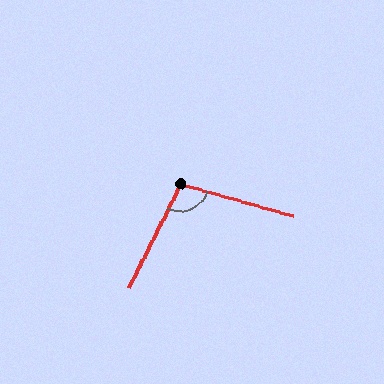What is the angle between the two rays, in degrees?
Approximately 100 degrees.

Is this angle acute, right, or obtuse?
It is obtuse.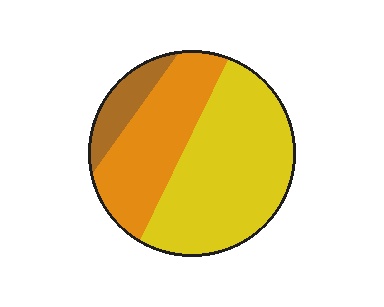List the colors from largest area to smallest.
From largest to smallest: yellow, orange, brown.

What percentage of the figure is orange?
Orange takes up between a quarter and a half of the figure.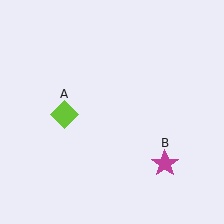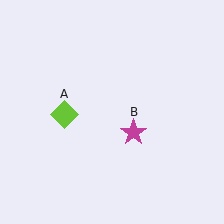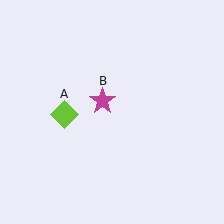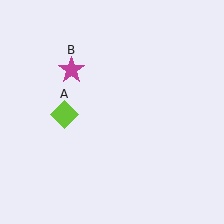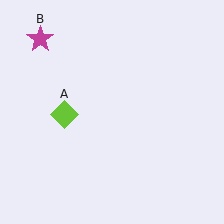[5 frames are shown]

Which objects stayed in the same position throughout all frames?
Lime diamond (object A) remained stationary.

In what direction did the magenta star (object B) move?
The magenta star (object B) moved up and to the left.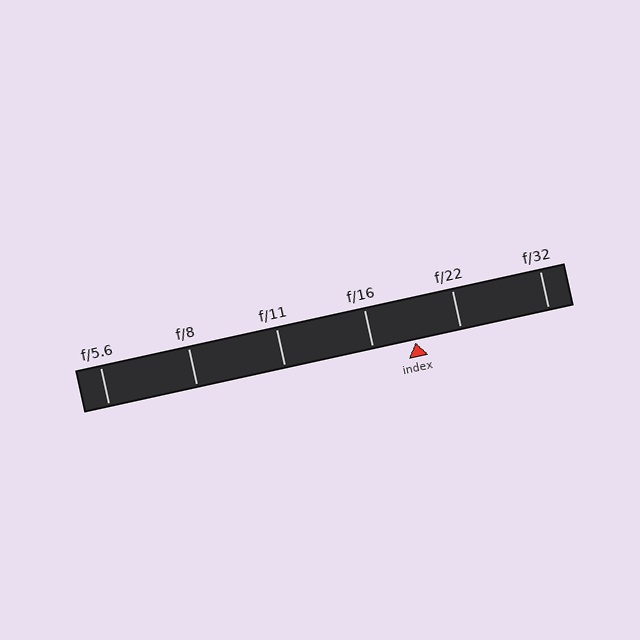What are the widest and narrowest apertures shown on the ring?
The widest aperture shown is f/5.6 and the narrowest is f/32.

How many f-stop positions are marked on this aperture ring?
There are 6 f-stop positions marked.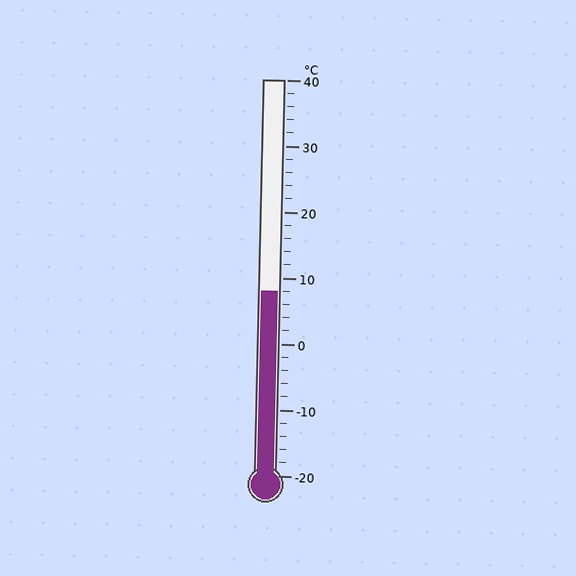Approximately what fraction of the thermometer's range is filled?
The thermometer is filled to approximately 45% of its range.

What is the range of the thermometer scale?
The thermometer scale ranges from -20°C to 40°C.